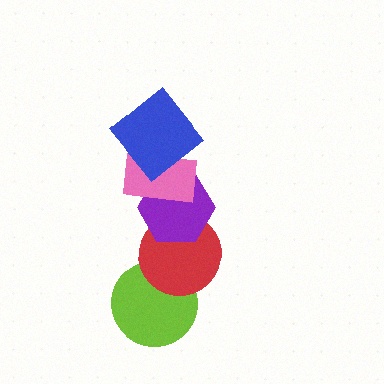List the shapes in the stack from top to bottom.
From top to bottom: the blue diamond, the pink rectangle, the purple hexagon, the red circle, the lime circle.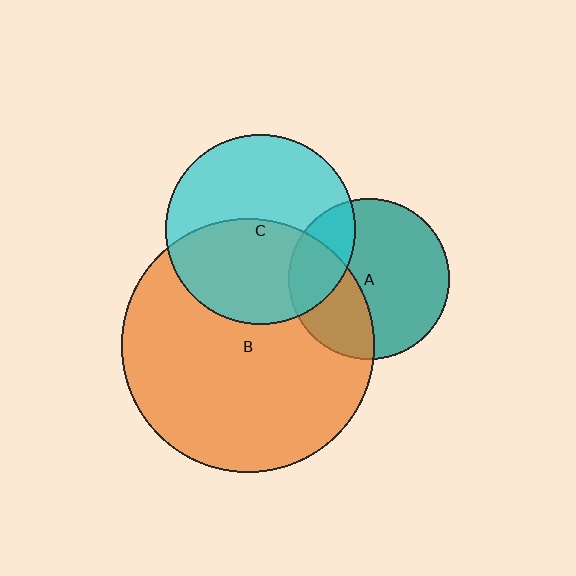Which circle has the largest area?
Circle B (orange).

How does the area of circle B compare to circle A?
Approximately 2.5 times.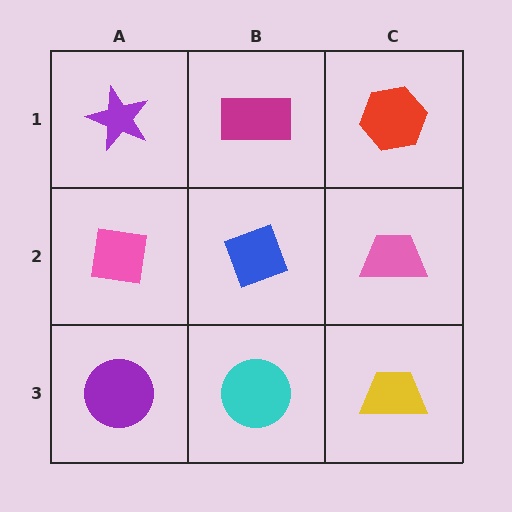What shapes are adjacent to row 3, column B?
A blue diamond (row 2, column B), a purple circle (row 3, column A), a yellow trapezoid (row 3, column C).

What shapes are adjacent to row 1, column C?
A pink trapezoid (row 2, column C), a magenta rectangle (row 1, column B).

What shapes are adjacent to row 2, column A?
A purple star (row 1, column A), a purple circle (row 3, column A), a blue diamond (row 2, column B).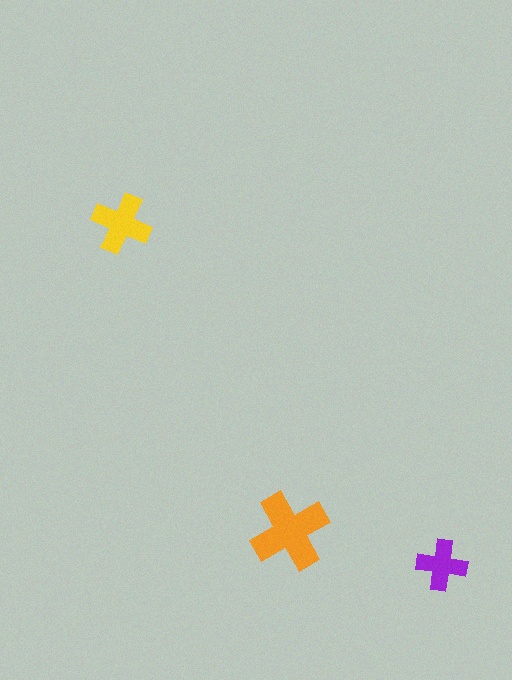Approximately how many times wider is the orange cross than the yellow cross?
About 1.5 times wider.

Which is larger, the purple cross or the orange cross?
The orange one.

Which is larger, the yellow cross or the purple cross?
The yellow one.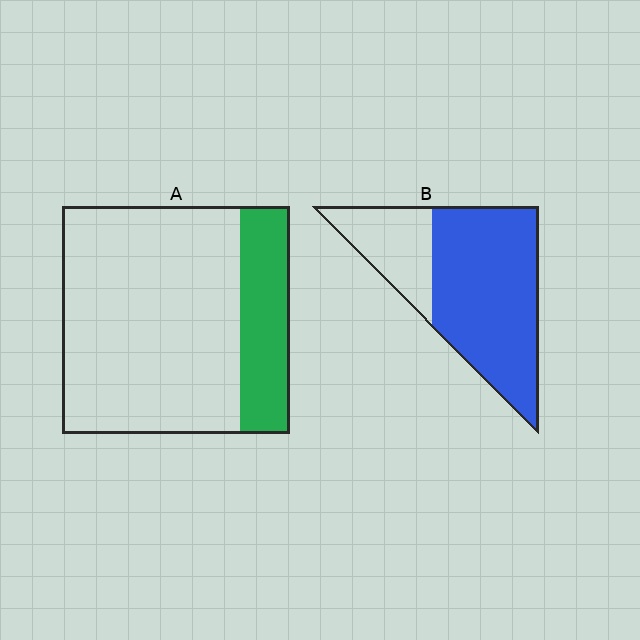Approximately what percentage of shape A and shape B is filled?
A is approximately 20% and B is approximately 70%.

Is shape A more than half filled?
No.